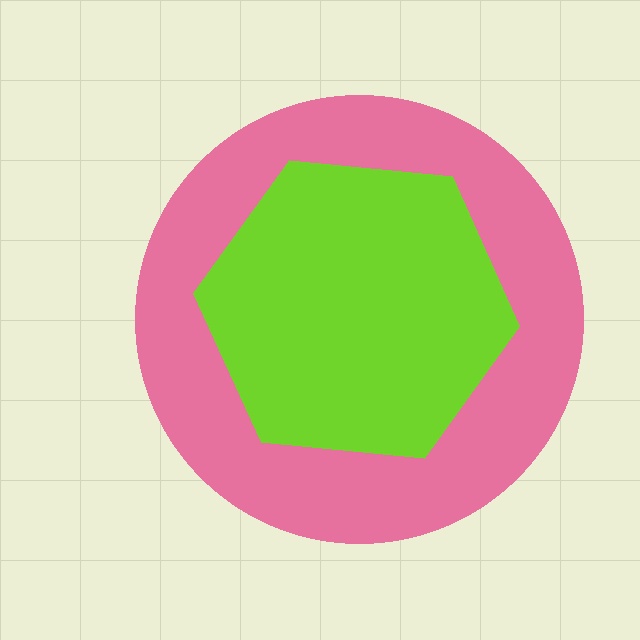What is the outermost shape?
The pink circle.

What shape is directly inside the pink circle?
The lime hexagon.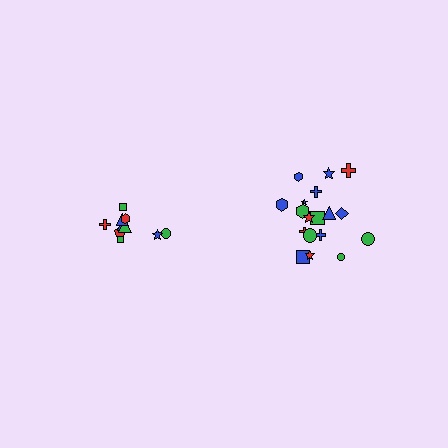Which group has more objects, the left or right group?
The right group.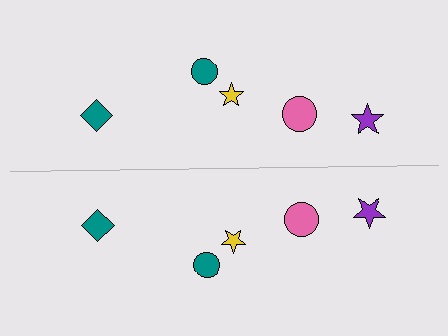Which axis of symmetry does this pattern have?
The pattern has a horizontal axis of symmetry running through the center of the image.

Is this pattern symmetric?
Yes, this pattern has bilateral (reflection) symmetry.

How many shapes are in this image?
There are 10 shapes in this image.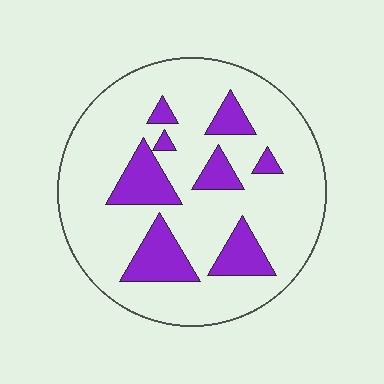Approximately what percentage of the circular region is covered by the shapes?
Approximately 20%.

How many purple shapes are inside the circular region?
8.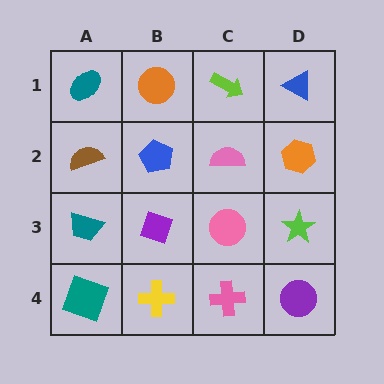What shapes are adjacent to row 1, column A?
A brown semicircle (row 2, column A), an orange circle (row 1, column B).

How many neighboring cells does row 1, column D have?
2.